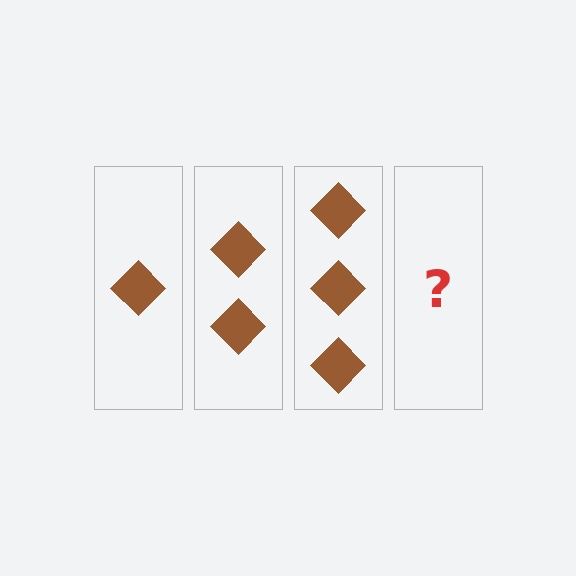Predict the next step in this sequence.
The next step is 4 diamonds.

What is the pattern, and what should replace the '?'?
The pattern is that each step adds one more diamond. The '?' should be 4 diamonds.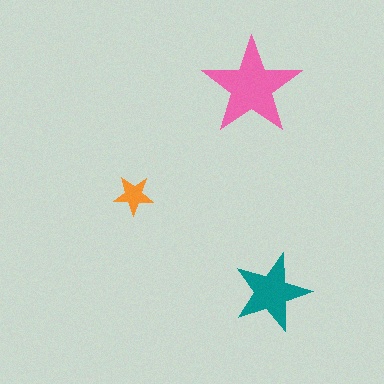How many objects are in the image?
There are 3 objects in the image.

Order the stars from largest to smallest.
the pink one, the teal one, the orange one.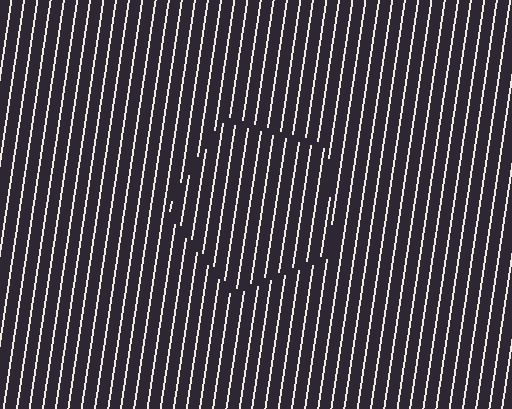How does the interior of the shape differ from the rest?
The interior of the shape contains the same grating, shifted by half a period — the contour is defined by the phase discontinuity where line-ends from the inner and outer gratings abut.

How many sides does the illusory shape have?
5 sides — the line-ends trace a pentagon.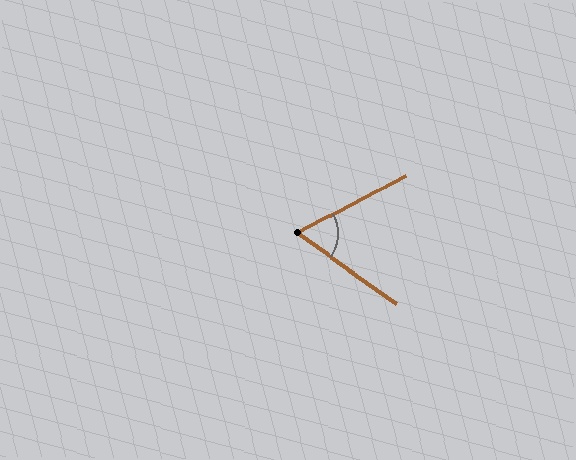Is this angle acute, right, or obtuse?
It is acute.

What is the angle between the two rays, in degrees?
Approximately 63 degrees.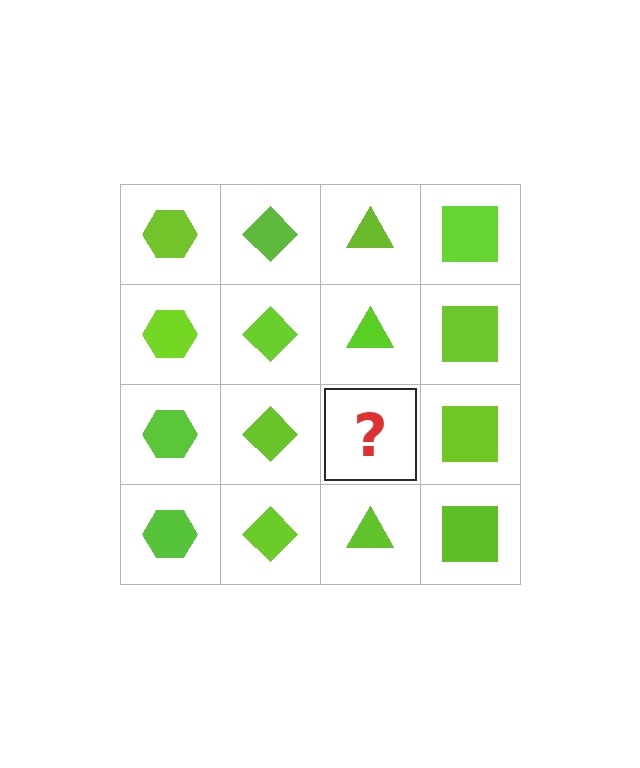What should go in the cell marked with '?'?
The missing cell should contain a lime triangle.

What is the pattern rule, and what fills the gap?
The rule is that each column has a consistent shape. The gap should be filled with a lime triangle.